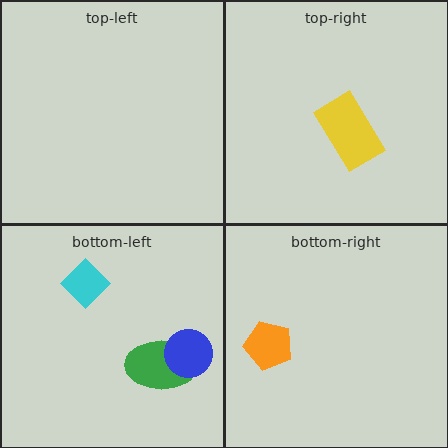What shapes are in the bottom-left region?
The cyan diamond, the green ellipse, the blue circle.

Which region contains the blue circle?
The bottom-left region.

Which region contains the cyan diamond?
The bottom-left region.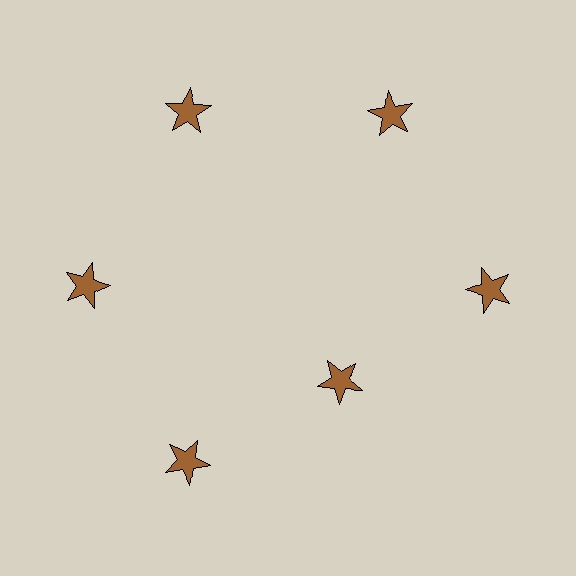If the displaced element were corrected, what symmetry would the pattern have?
It would have 6-fold rotational symmetry — the pattern would map onto itself every 60 degrees.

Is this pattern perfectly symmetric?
No. The 6 brown stars are arranged in a ring, but one element near the 5 o'clock position is pulled inward toward the center, breaking the 6-fold rotational symmetry.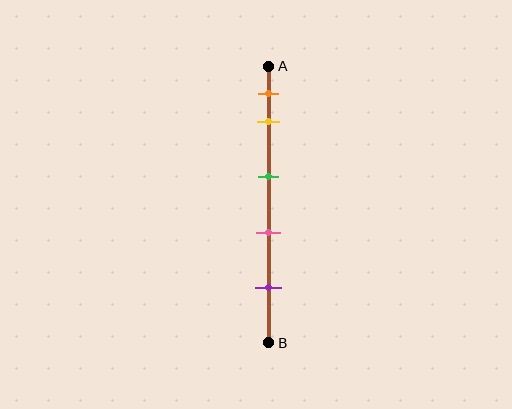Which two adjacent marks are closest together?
The orange and yellow marks are the closest adjacent pair.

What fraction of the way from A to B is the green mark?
The green mark is approximately 40% (0.4) of the way from A to B.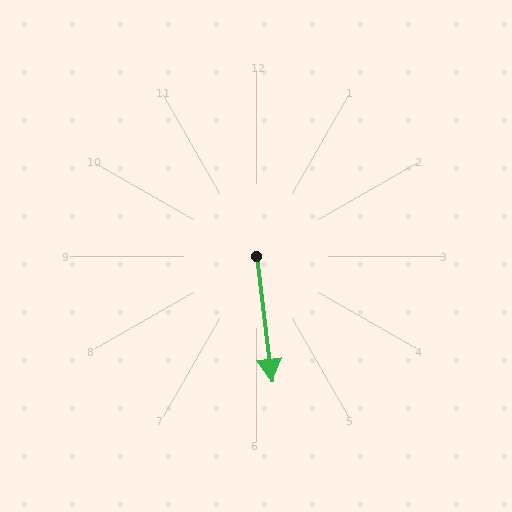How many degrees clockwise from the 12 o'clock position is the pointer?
Approximately 173 degrees.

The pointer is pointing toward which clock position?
Roughly 6 o'clock.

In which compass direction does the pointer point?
South.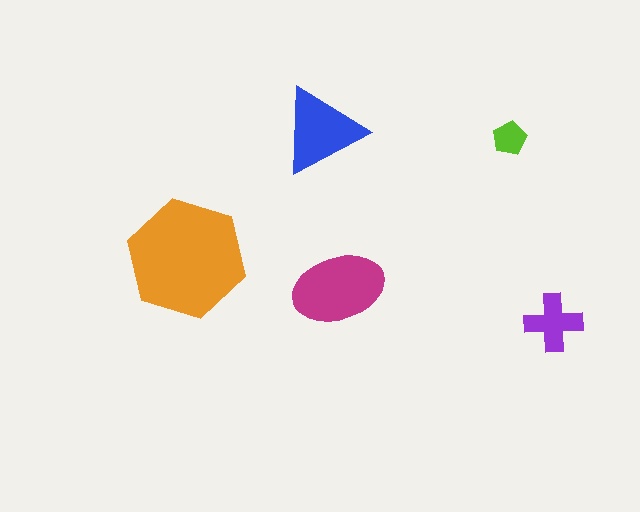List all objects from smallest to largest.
The lime pentagon, the purple cross, the blue triangle, the magenta ellipse, the orange hexagon.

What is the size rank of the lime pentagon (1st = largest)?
5th.